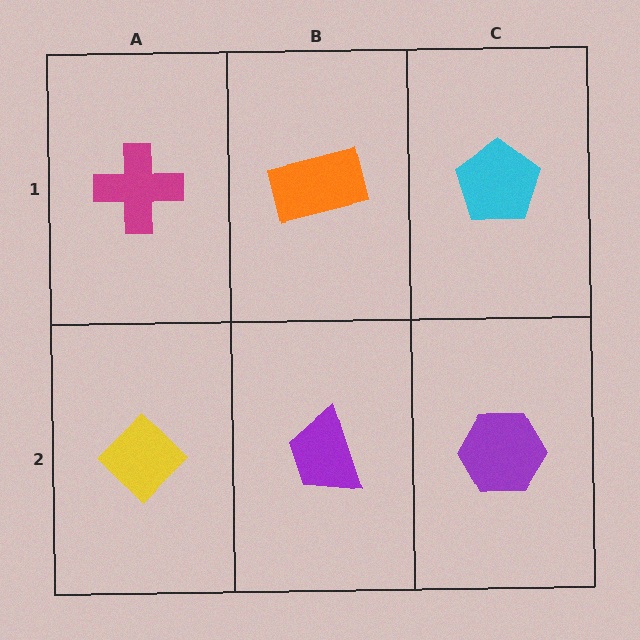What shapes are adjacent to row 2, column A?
A magenta cross (row 1, column A), a purple trapezoid (row 2, column B).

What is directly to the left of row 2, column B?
A yellow diamond.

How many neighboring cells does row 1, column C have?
2.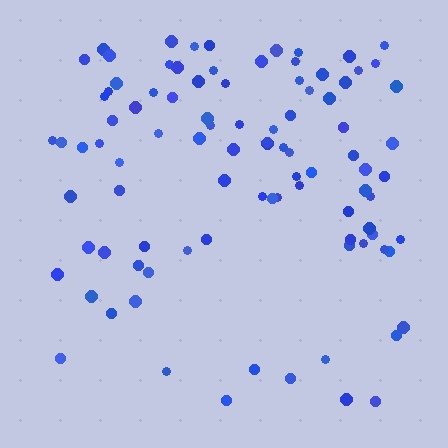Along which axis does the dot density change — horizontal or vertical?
Vertical.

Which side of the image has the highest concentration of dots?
The top.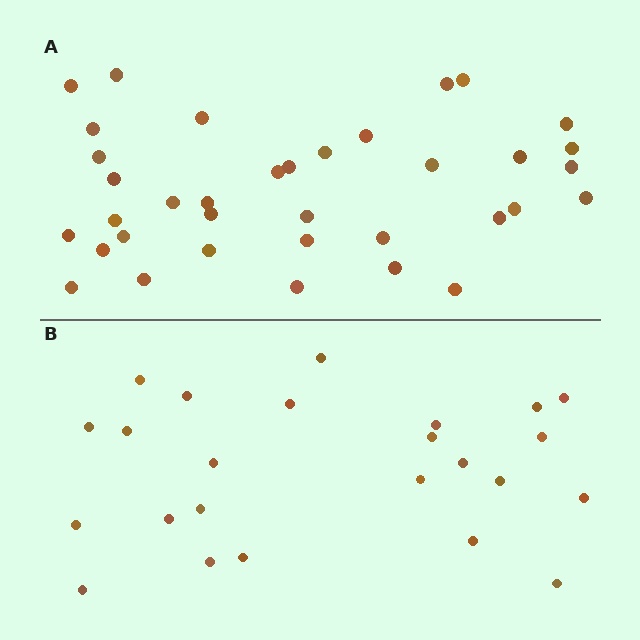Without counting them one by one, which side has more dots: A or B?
Region A (the top region) has more dots.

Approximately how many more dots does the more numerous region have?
Region A has roughly 12 or so more dots than region B.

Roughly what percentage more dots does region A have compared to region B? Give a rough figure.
About 50% more.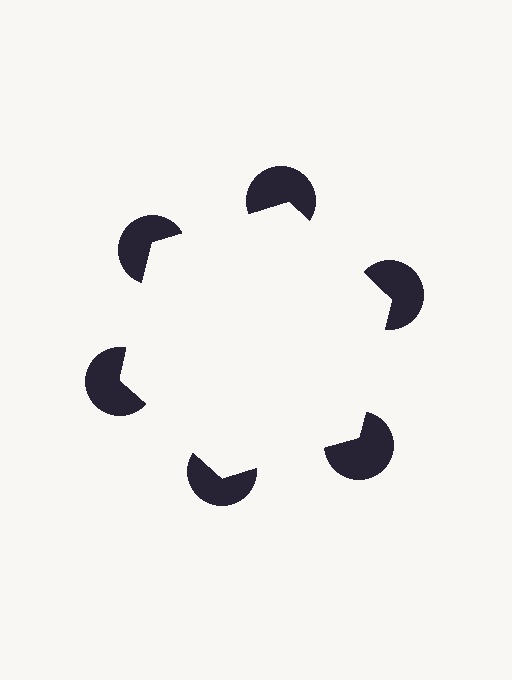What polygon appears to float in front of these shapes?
An illusory hexagon — its edges are inferred from the aligned wedge cuts in the pac-man discs, not physically drawn.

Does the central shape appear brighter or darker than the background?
It typically appears slightly brighter than the background, even though no actual brightness change is drawn.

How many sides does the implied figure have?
6 sides.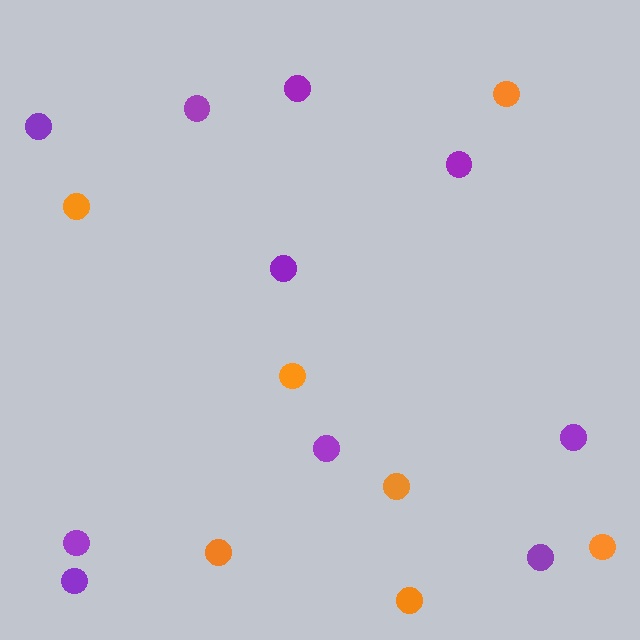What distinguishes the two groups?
There are 2 groups: one group of orange circles (7) and one group of purple circles (10).